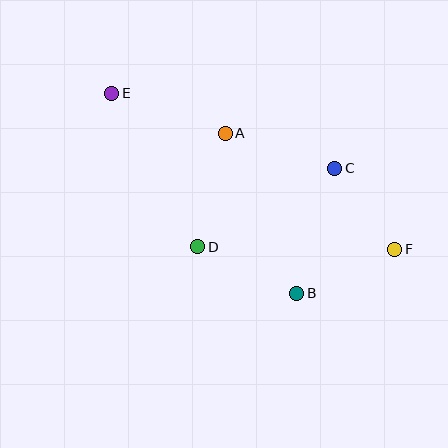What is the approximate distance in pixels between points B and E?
The distance between B and E is approximately 273 pixels.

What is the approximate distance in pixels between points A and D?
The distance between A and D is approximately 117 pixels.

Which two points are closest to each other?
Points C and F are closest to each other.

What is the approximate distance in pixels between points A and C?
The distance between A and C is approximately 115 pixels.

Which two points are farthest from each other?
Points E and F are farthest from each other.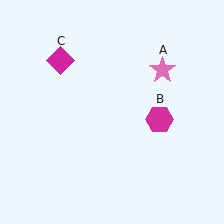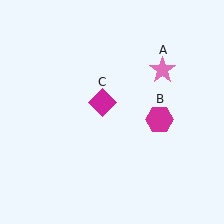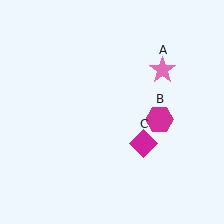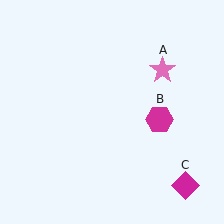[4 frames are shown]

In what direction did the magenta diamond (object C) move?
The magenta diamond (object C) moved down and to the right.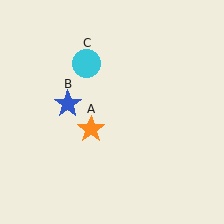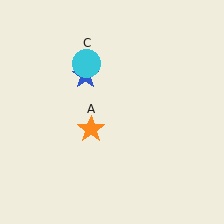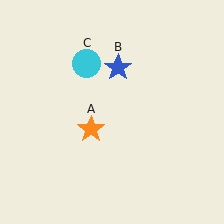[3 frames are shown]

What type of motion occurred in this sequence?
The blue star (object B) rotated clockwise around the center of the scene.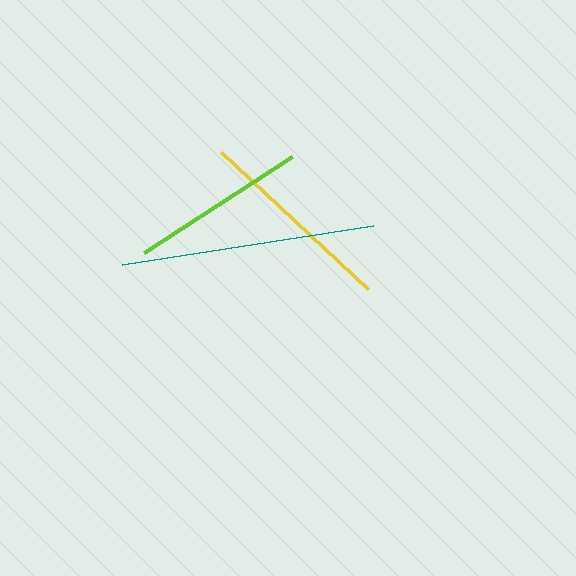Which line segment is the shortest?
The lime line is the shortest at approximately 177 pixels.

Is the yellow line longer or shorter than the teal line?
The teal line is longer than the yellow line.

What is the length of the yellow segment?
The yellow segment is approximately 201 pixels long.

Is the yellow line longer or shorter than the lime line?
The yellow line is longer than the lime line.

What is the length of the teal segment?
The teal segment is approximately 254 pixels long.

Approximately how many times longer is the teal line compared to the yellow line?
The teal line is approximately 1.3 times the length of the yellow line.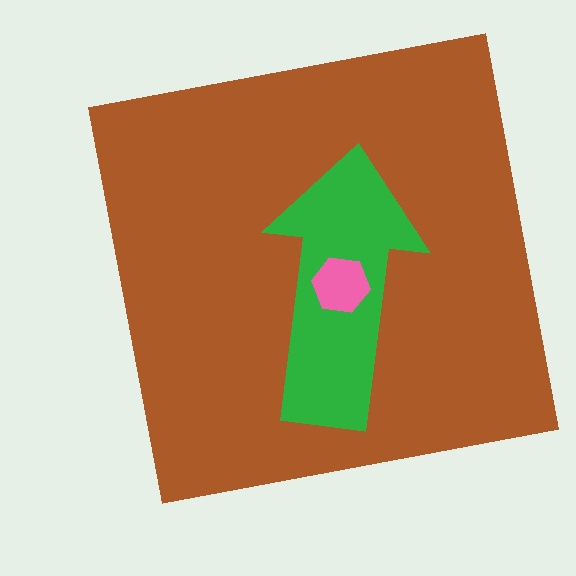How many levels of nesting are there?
3.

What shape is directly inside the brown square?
The green arrow.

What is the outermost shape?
The brown square.